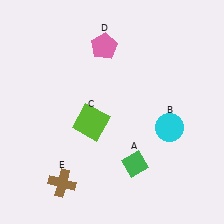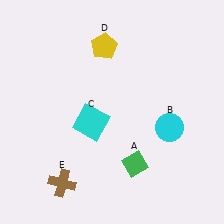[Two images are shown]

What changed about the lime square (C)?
In Image 1, C is lime. In Image 2, it changed to cyan.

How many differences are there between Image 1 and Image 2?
There are 2 differences between the two images.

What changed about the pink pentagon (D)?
In Image 1, D is pink. In Image 2, it changed to yellow.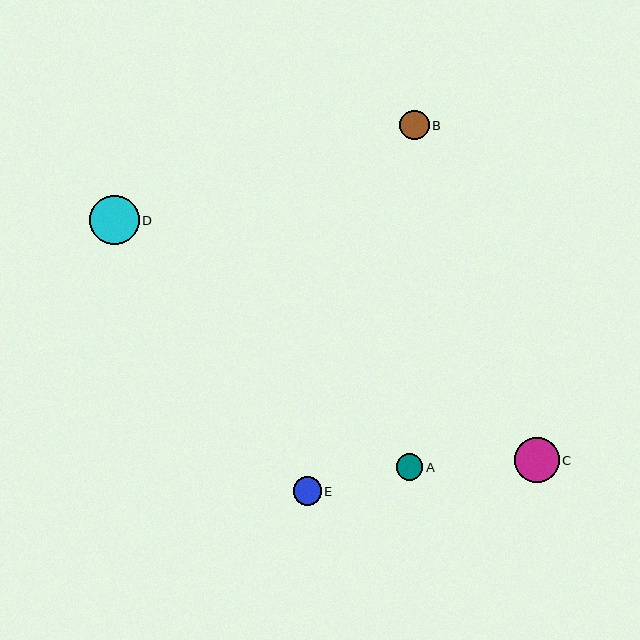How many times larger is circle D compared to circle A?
Circle D is approximately 1.9 times the size of circle A.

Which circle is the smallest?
Circle A is the smallest with a size of approximately 26 pixels.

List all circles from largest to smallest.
From largest to smallest: D, C, B, E, A.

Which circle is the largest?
Circle D is the largest with a size of approximately 50 pixels.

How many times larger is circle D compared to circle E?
Circle D is approximately 1.7 times the size of circle E.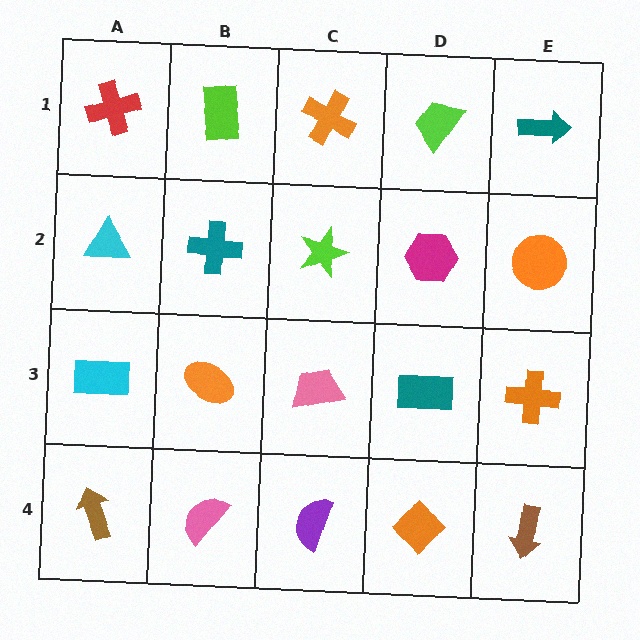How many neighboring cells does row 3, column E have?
3.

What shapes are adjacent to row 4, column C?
A pink trapezoid (row 3, column C), a pink semicircle (row 4, column B), an orange diamond (row 4, column D).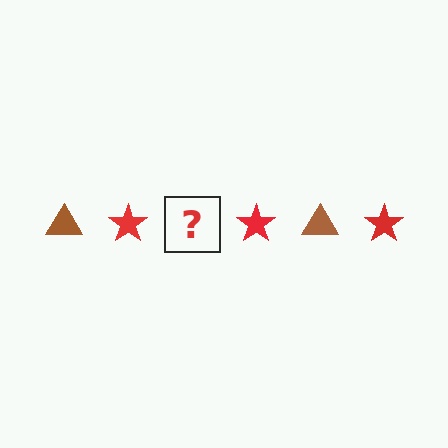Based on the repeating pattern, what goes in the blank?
The blank should be a brown triangle.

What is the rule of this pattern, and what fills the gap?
The rule is that the pattern alternates between brown triangle and red star. The gap should be filled with a brown triangle.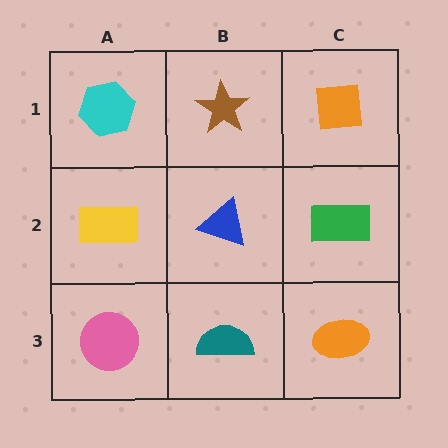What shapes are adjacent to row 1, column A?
A yellow rectangle (row 2, column A), a brown star (row 1, column B).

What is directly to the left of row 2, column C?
A blue triangle.